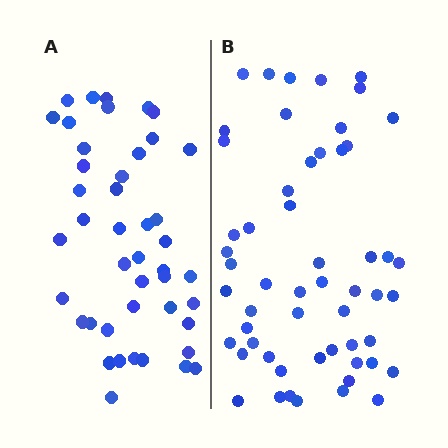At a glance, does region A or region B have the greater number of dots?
Region B (the right region) has more dots.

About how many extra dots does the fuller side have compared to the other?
Region B has roughly 12 or so more dots than region A.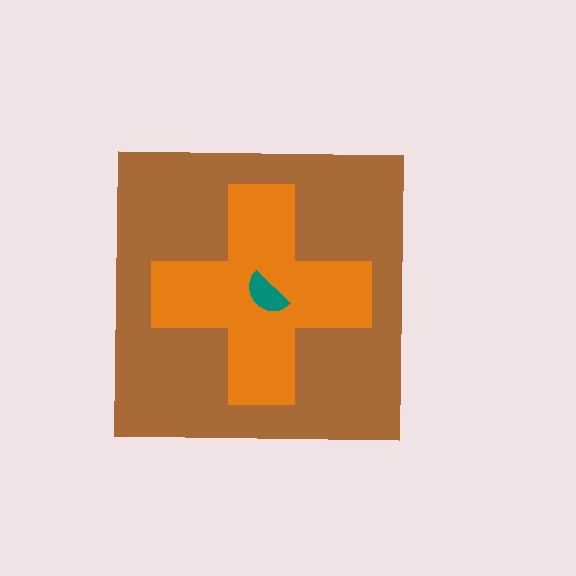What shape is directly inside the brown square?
The orange cross.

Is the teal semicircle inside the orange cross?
Yes.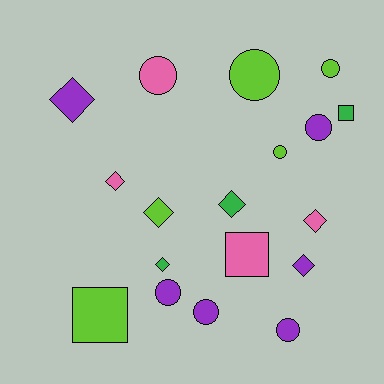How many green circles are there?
There are no green circles.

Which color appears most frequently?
Purple, with 6 objects.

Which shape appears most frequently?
Circle, with 8 objects.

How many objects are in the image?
There are 18 objects.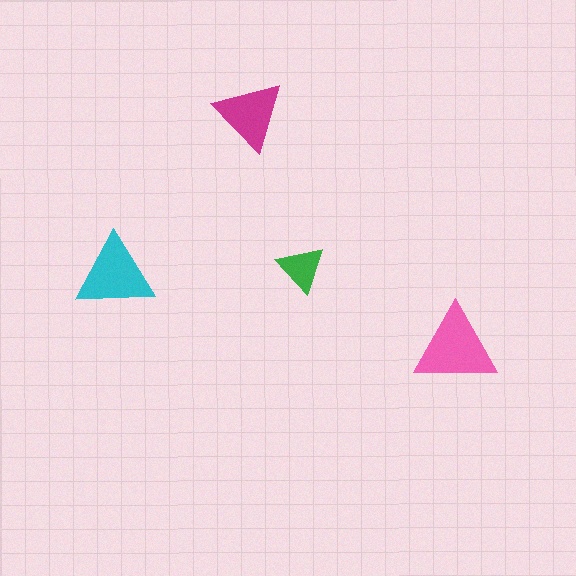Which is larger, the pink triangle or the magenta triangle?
The pink one.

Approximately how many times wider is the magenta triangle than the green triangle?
About 1.5 times wider.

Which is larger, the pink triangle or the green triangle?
The pink one.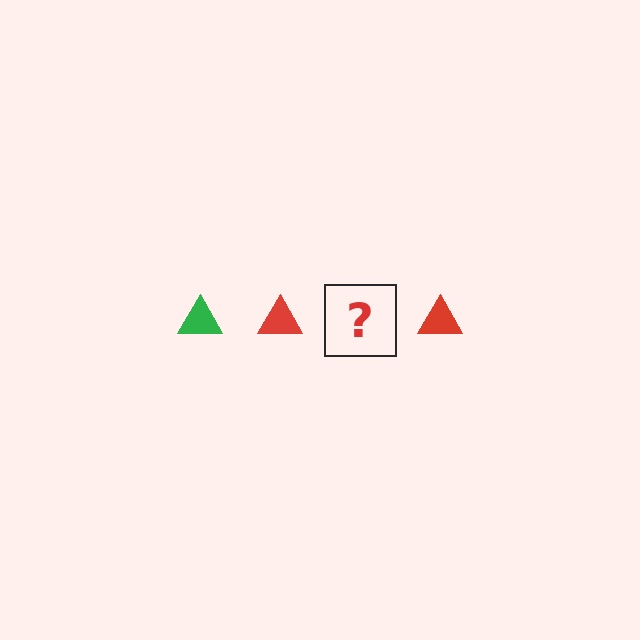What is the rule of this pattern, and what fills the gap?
The rule is that the pattern cycles through green, red triangles. The gap should be filled with a green triangle.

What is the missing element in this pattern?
The missing element is a green triangle.